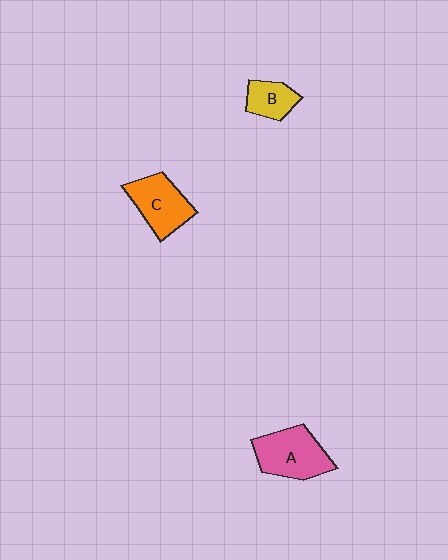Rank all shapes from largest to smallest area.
From largest to smallest: A (pink), C (orange), B (yellow).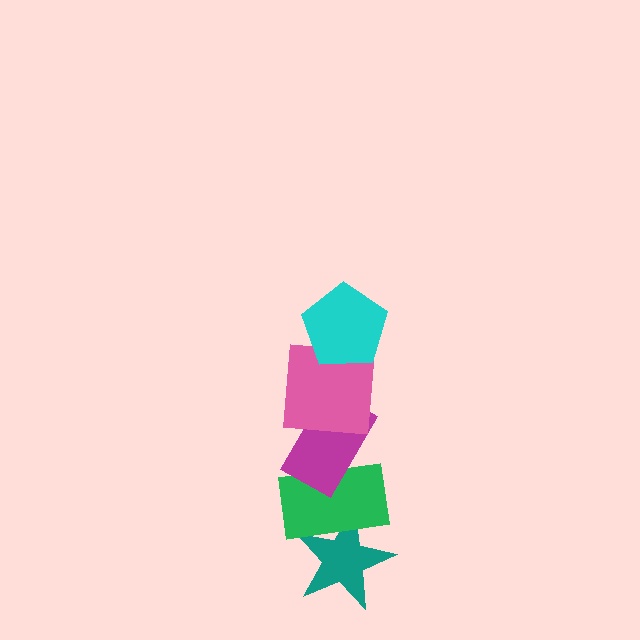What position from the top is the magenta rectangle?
The magenta rectangle is 3rd from the top.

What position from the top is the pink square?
The pink square is 2nd from the top.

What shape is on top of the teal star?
The green rectangle is on top of the teal star.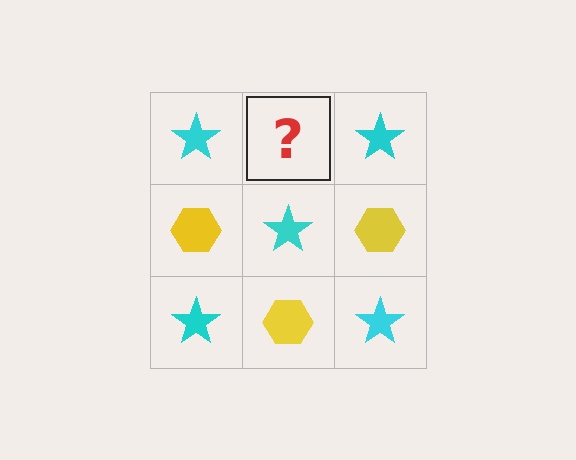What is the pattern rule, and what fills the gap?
The rule is that it alternates cyan star and yellow hexagon in a checkerboard pattern. The gap should be filled with a yellow hexagon.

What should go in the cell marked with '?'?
The missing cell should contain a yellow hexagon.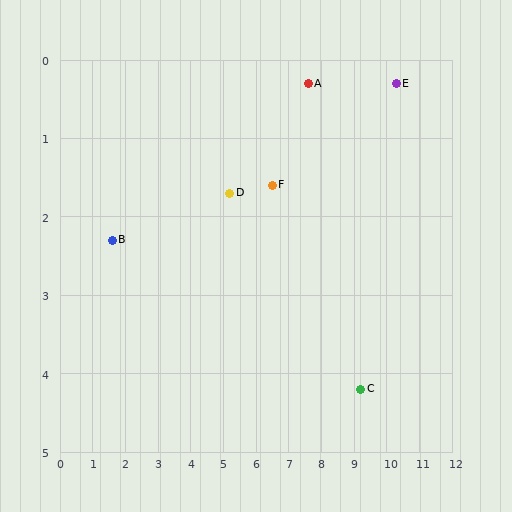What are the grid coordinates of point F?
Point F is at approximately (6.5, 1.6).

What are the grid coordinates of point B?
Point B is at approximately (1.6, 2.3).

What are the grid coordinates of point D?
Point D is at approximately (5.2, 1.7).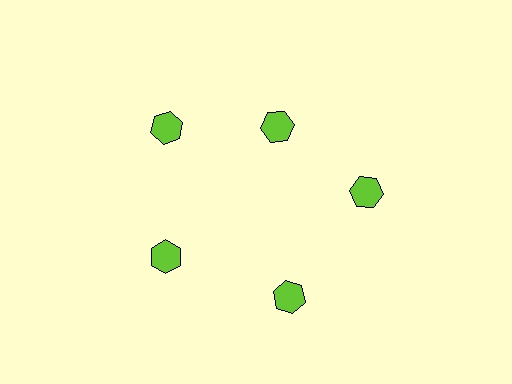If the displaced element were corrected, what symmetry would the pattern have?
It would have 5-fold rotational symmetry — the pattern would map onto itself every 72 degrees.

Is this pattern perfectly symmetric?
No. The 5 lime hexagons are arranged in a ring, but one element near the 1 o'clock position is pulled inward toward the center, breaking the 5-fold rotational symmetry.